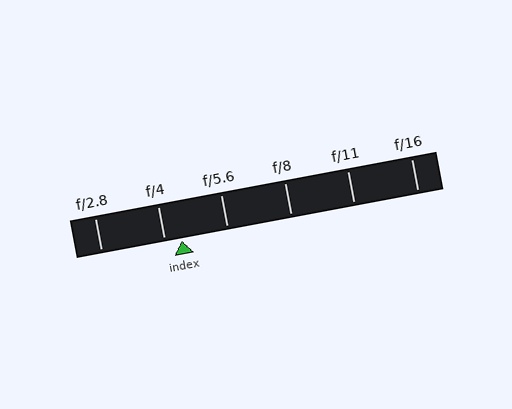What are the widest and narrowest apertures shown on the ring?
The widest aperture shown is f/2.8 and the narrowest is f/16.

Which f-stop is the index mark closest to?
The index mark is closest to f/4.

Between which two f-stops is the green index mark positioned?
The index mark is between f/4 and f/5.6.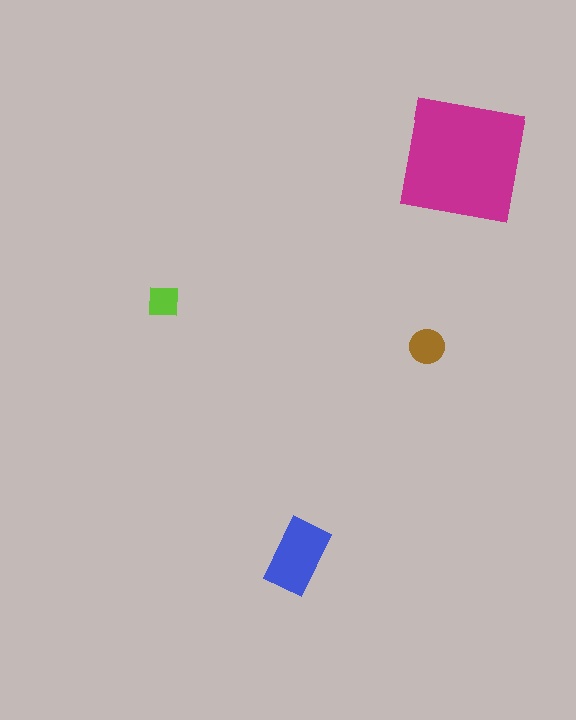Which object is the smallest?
The lime square.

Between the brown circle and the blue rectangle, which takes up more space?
The blue rectangle.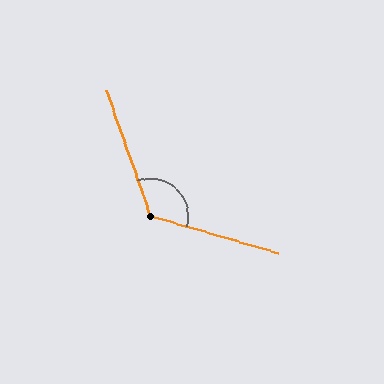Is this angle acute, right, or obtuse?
It is obtuse.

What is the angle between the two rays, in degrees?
Approximately 125 degrees.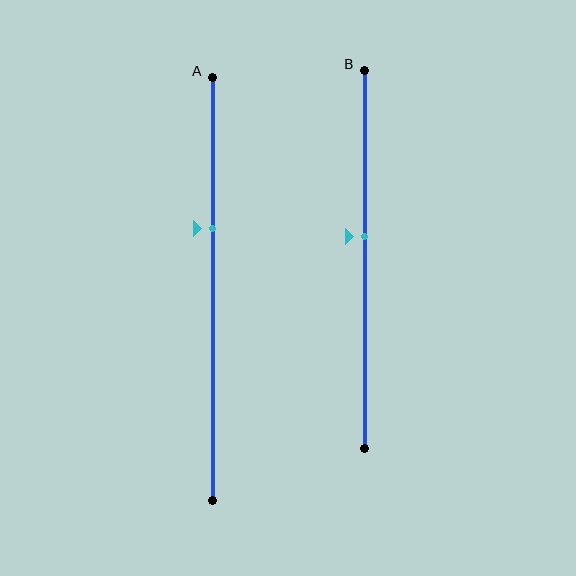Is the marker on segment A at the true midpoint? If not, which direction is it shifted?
No, the marker on segment A is shifted upward by about 14% of the segment length.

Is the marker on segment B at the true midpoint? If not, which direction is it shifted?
No, the marker on segment B is shifted upward by about 6% of the segment length.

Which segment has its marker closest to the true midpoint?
Segment B has its marker closest to the true midpoint.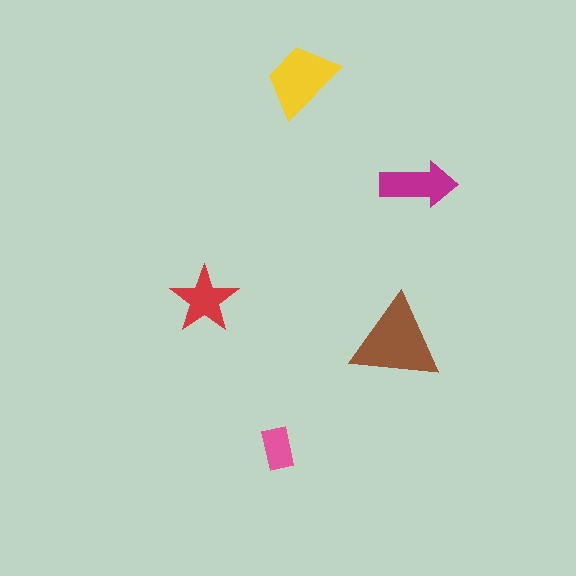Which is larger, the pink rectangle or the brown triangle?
The brown triangle.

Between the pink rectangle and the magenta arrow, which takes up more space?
The magenta arrow.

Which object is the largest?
The brown triangle.